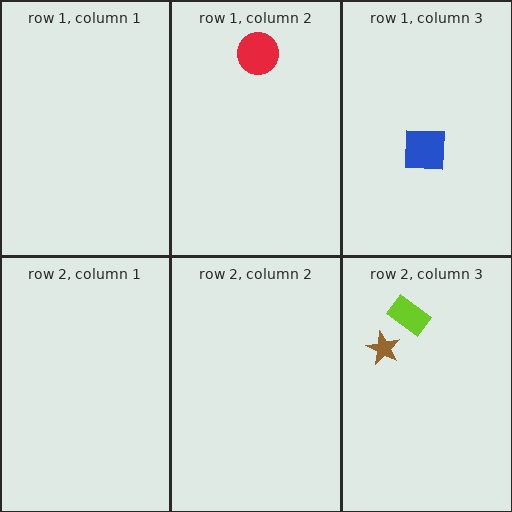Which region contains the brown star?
The row 2, column 3 region.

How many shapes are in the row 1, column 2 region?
1.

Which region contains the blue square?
The row 1, column 3 region.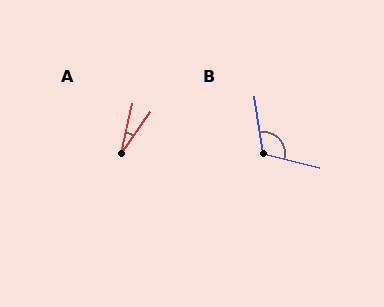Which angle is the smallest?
A, at approximately 22 degrees.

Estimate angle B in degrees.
Approximately 113 degrees.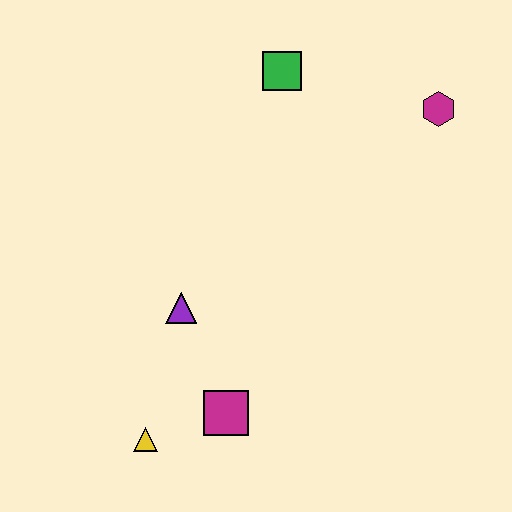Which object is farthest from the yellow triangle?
The magenta hexagon is farthest from the yellow triangle.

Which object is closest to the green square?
The magenta hexagon is closest to the green square.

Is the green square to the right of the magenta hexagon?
No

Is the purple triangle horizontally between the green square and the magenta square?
No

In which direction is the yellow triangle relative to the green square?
The yellow triangle is below the green square.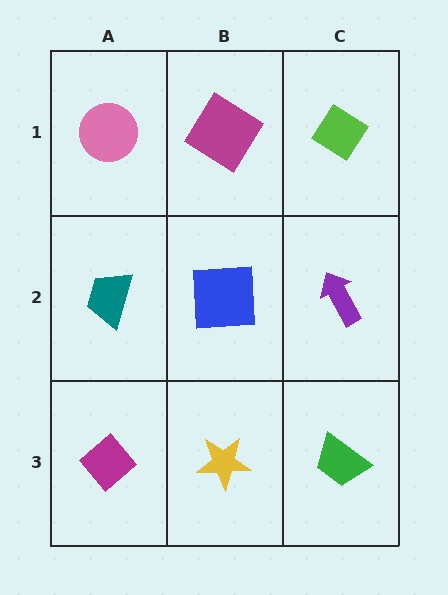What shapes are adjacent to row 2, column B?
A magenta diamond (row 1, column B), a yellow star (row 3, column B), a teal trapezoid (row 2, column A), a purple arrow (row 2, column C).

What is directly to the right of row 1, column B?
A lime diamond.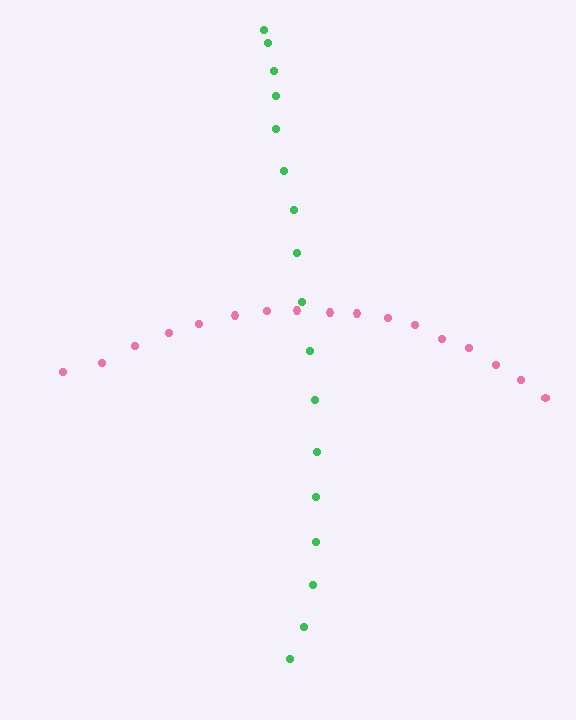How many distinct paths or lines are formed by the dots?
There are 2 distinct paths.